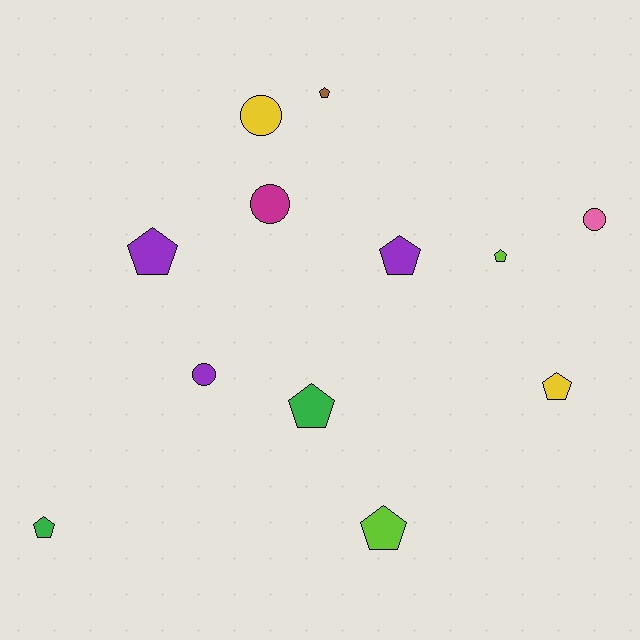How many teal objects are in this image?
There are no teal objects.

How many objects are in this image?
There are 12 objects.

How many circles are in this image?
There are 4 circles.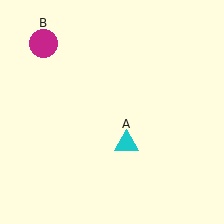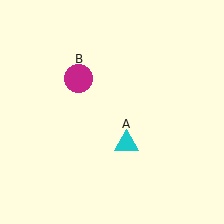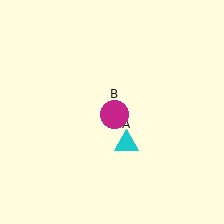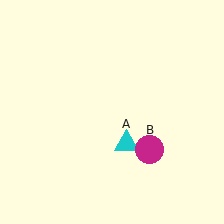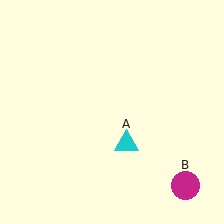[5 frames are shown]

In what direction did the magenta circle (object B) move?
The magenta circle (object B) moved down and to the right.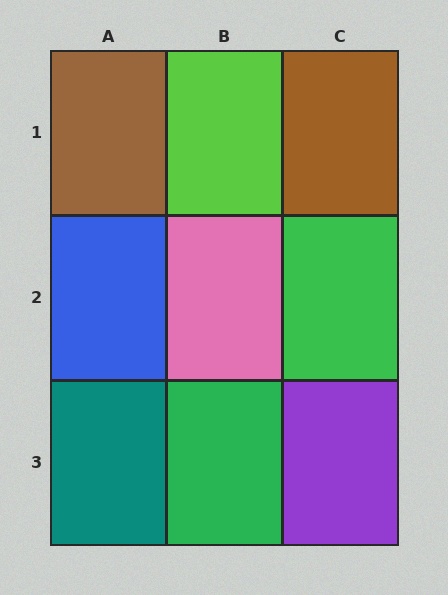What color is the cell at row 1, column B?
Lime.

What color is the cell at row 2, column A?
Blue.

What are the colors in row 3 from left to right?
Teal, green, purple.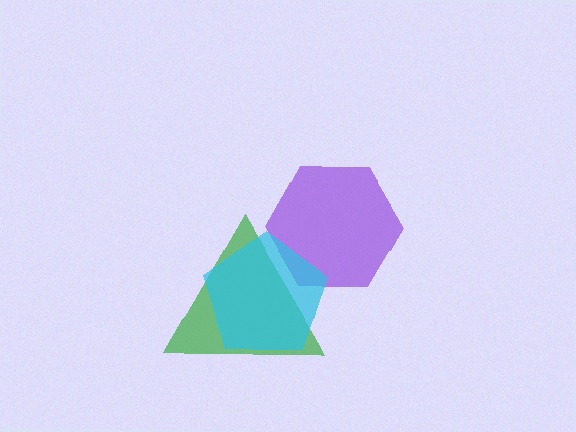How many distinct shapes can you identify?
There are 3 distinct shapes: a purple hexagon, a green triangle, a cyan pentagon.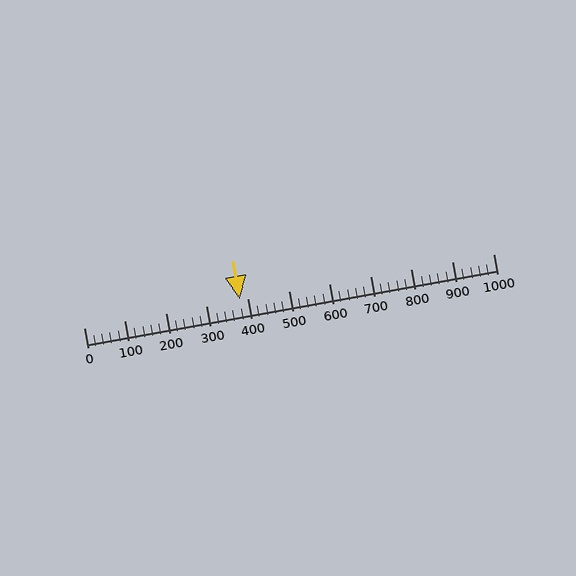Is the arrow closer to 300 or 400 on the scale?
The arrow is closer to 400.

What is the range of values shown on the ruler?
The ruler shows values from 0 to 1000.